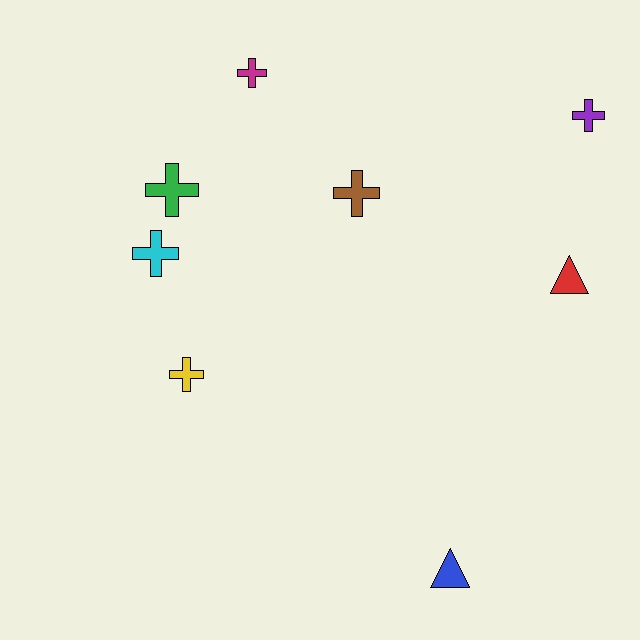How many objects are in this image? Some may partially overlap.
There are 8 objects.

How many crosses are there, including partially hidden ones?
There are 6 crosses.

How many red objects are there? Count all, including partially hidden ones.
There is 1 red object.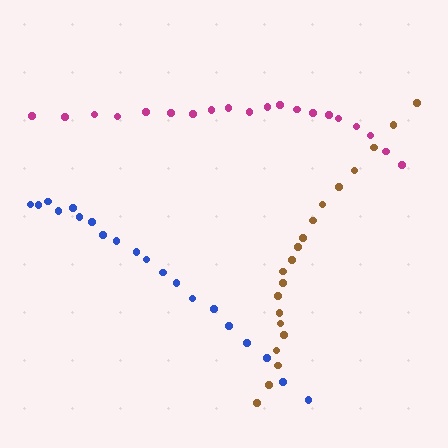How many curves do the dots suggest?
There are 3 distinct paths.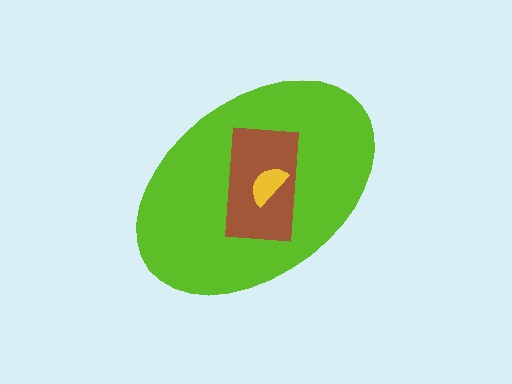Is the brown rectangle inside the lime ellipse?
Yes.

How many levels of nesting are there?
3.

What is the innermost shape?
The yellow semicircle.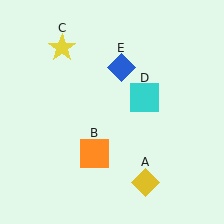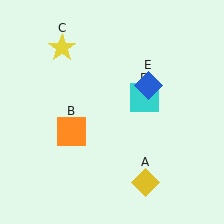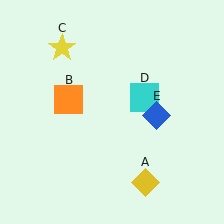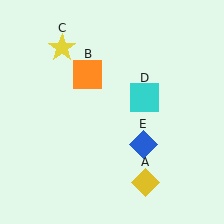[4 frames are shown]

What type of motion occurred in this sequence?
The orange square (object B), blue diamond (object E) rotated clockwise around the center of the scene.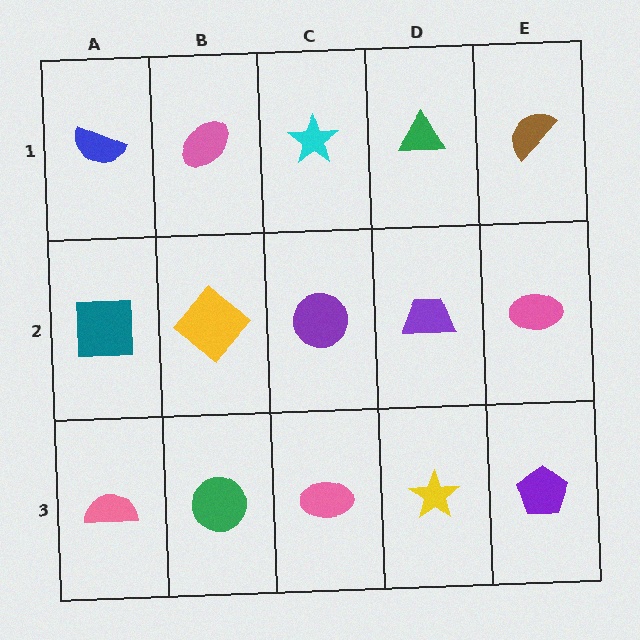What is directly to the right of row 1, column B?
A cyan star.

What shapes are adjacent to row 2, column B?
A pink ellipse (row 1, column B), a green circle (row 3, column B), a teal square (row 2, column A), a purple circle (row 2, column C).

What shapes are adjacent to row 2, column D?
A green triangle (row 1, column D), a yellow star (row 3, column D), a purple circle (row 2, column C), a pink ellipse (row 2, column E).